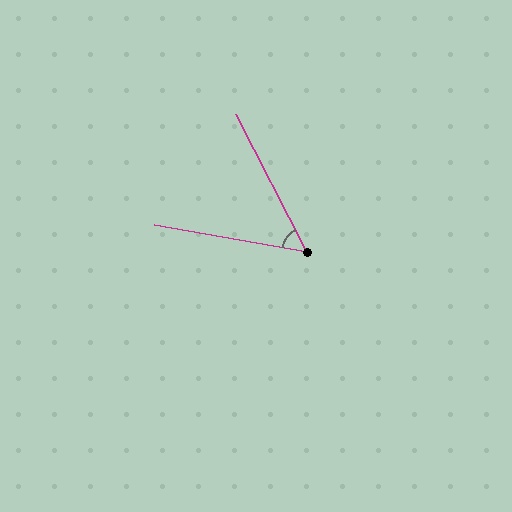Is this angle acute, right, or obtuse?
It is acute.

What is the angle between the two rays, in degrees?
Approximately 53 degrees.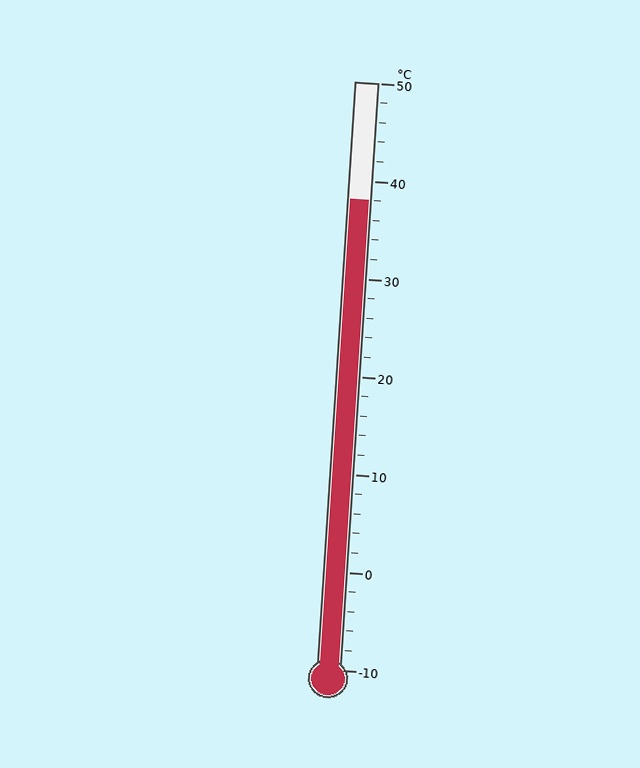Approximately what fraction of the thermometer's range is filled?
The thermometer is filled to approximately 80% of its range.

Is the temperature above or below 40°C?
The temperature is below 40°C.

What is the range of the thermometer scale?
The thermometer scale ranges from -10°C to 50°C.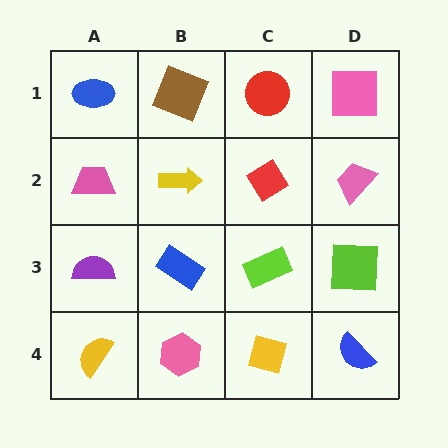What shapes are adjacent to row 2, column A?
A blue ellipse (row 1, column A), a purple semicircle (row 3, column A), a yellow arrow (row 2, column B).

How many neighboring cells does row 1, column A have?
2.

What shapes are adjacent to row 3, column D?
A pink trapezoid (row 2, column D), a blue semicircle (row 4, column D), a lime rectangle (row 3, column C).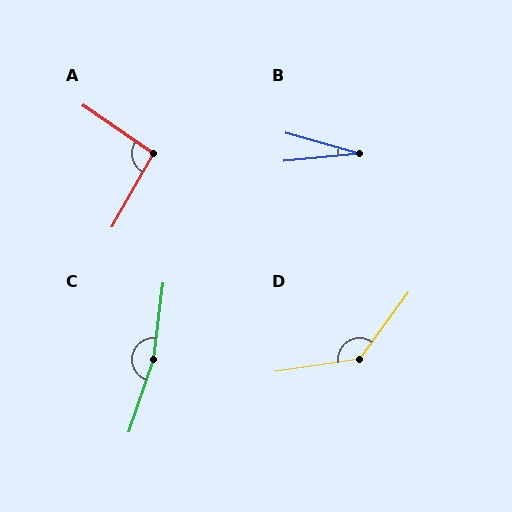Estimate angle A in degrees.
Approximately 95 degrees.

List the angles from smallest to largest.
B (21°), A (95°), D (135°), C (169°).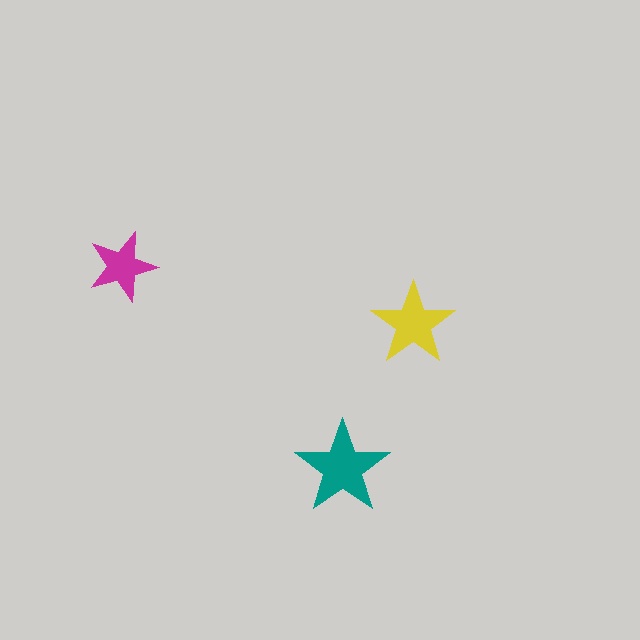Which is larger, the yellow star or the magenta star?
The yellow one.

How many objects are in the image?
There are 3 objects in the image.